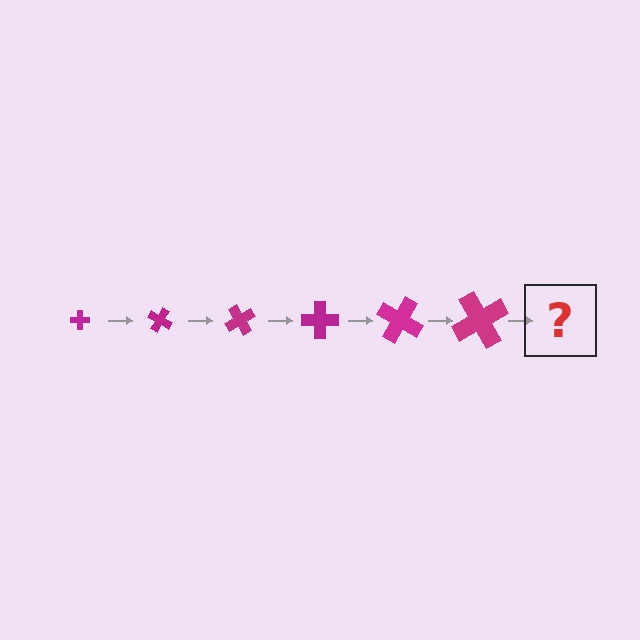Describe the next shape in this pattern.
It should be a cross, larger than the previous one and rotated 180 degrees from the start.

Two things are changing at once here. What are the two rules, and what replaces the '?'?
The two rules are that the cross grows larger each step and it rotates 30 degrees each step. The '?' should be a cross, larger than the previous one and rotated 180 degrees from the start.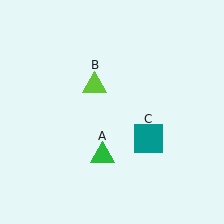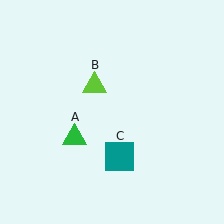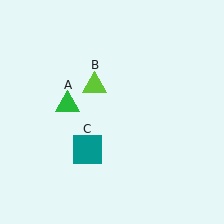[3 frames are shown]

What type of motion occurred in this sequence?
The green triangle (object A), teal square (object C) rotated clockwise around the center of the scene.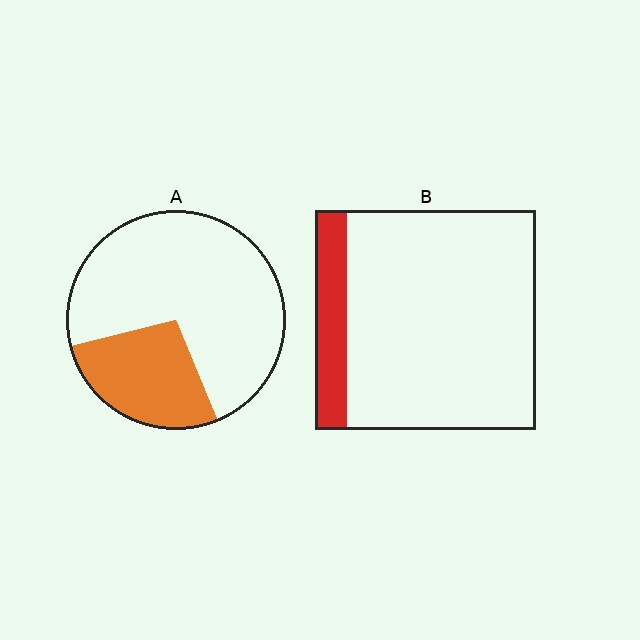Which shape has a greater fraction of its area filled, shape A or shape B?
Shape A.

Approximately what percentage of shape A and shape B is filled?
A is approximately 25% and B is approximately 15%.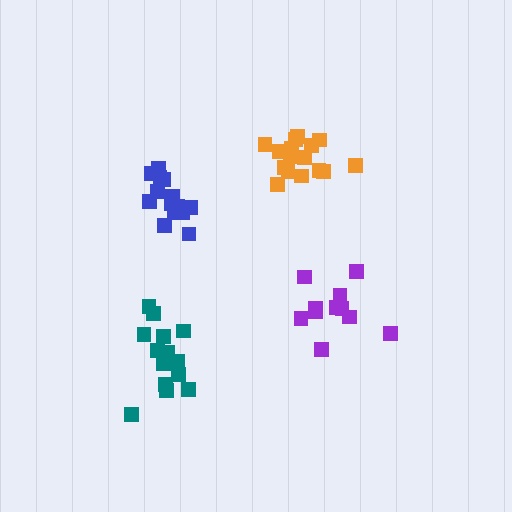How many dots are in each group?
Group 1: 16 dots, Group 2: 11 dots, Group 3: 14 dots, Group 4: 15 dots (56 total).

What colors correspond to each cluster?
The clusters are colored: orange, purple, teal, blue.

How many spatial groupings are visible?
There are 4 spatial groupings.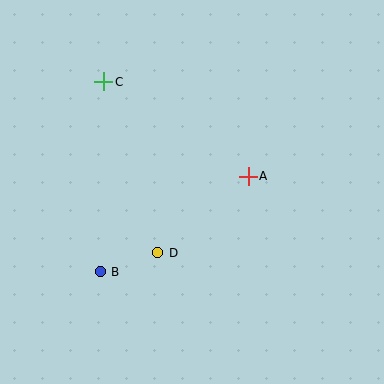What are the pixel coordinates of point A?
Point A is at (248, 176).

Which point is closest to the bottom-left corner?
Point B is closest to the bottom-left corner.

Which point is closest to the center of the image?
Point A at (248, 176) is closest to the center.